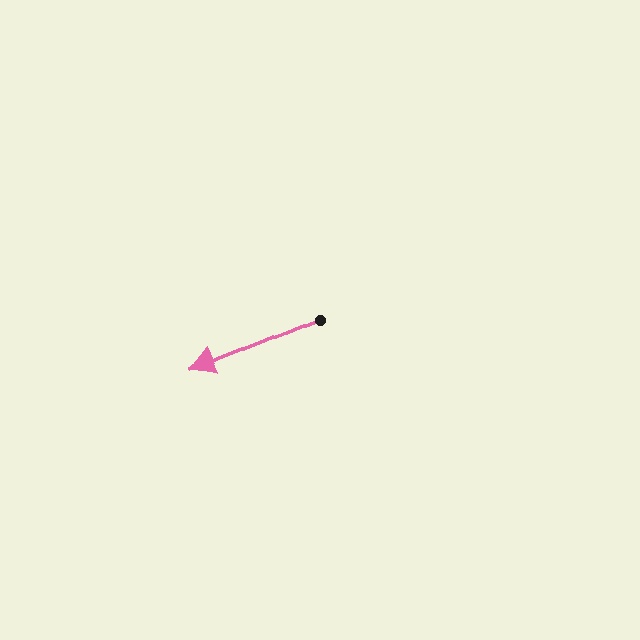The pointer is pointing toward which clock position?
Roughly 8 o'clock.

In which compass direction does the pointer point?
West.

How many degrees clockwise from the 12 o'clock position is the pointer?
Approximately 248 degrees.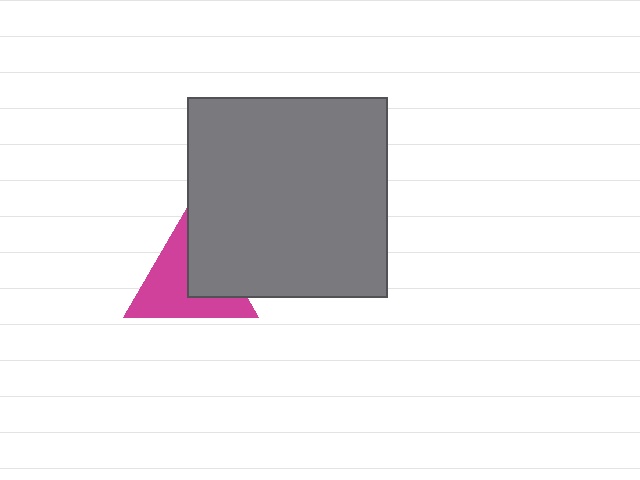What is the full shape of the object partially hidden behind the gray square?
The partially hidden object is a magenta triangle.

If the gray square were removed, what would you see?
You would see the complete magenta triangle.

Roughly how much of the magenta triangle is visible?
About half of it is visible (roughly 61%).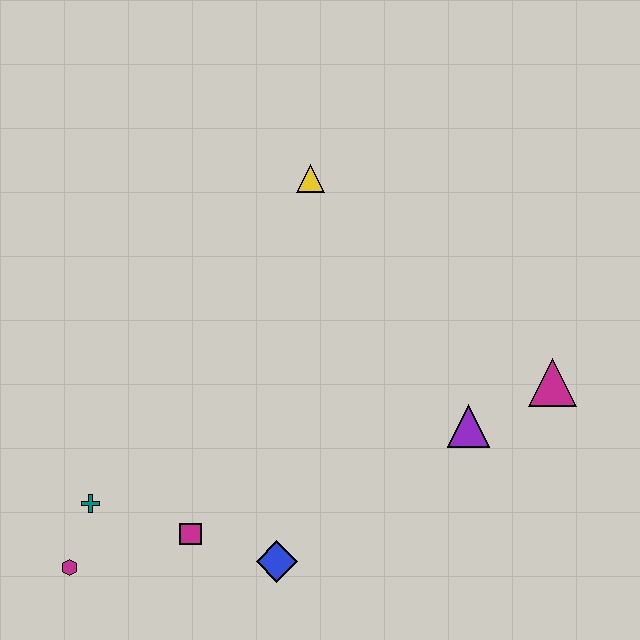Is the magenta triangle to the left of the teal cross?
No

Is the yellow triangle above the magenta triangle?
Yes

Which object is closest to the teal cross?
The magenta hexagon is closest to the teal cross.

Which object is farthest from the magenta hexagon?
The magenta triangle is farthest from the magenta hexagon.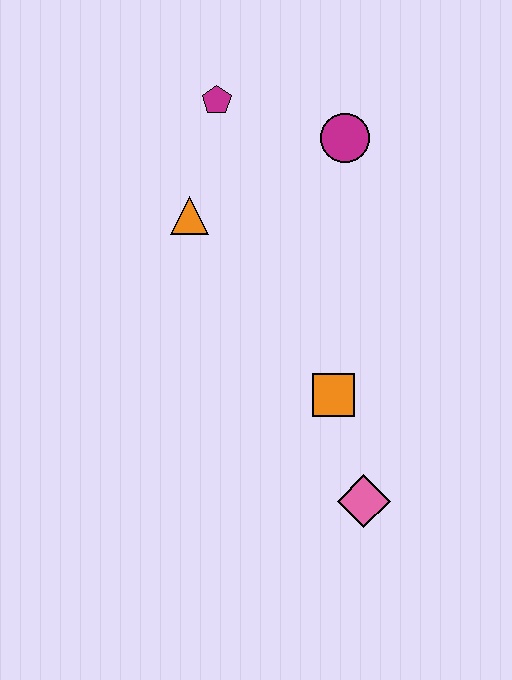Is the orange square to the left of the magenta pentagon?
No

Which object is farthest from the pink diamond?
The magenta pentagon is farthest from the pink diamond.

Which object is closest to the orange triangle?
The magenta pentagon is closest to the orange triangle.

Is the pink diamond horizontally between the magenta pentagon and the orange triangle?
No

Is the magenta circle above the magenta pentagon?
No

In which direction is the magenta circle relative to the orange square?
The magenta circle is above the orange square.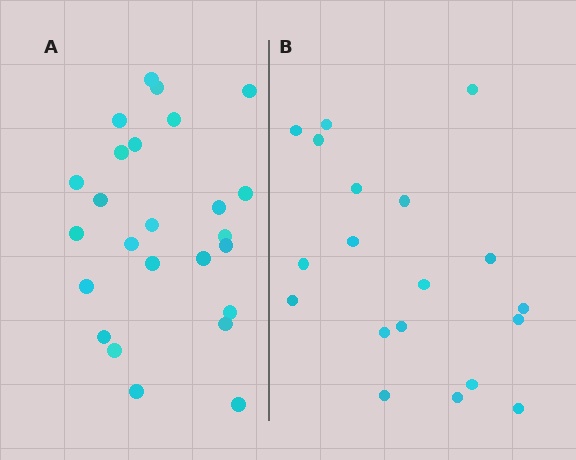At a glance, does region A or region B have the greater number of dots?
Region A (the left region) has more dots.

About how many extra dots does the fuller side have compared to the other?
Region A has about 6 more dots than region B.